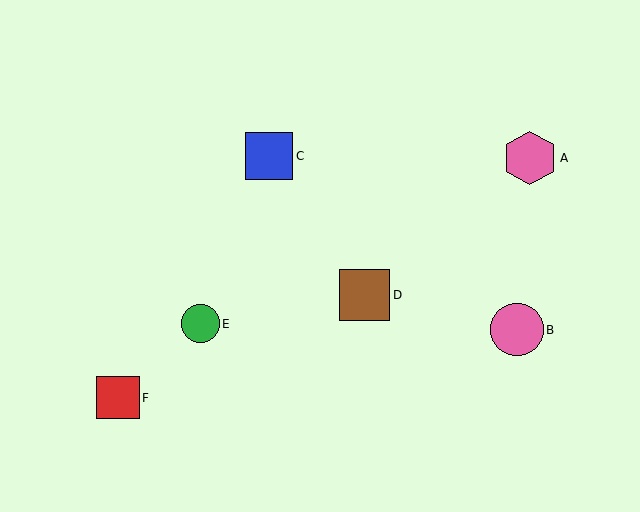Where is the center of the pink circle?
The center of the pink circle is at (517, 330).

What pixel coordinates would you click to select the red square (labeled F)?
Click at (118, 398) to select the red square F.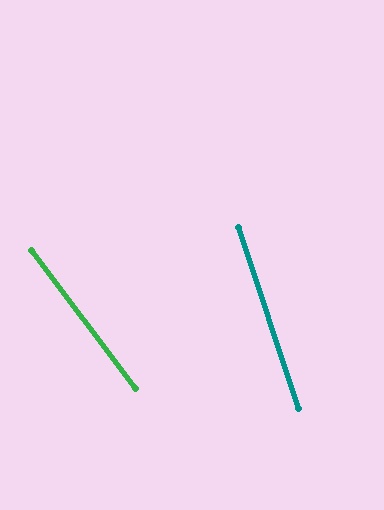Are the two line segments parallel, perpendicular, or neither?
Neither parallel nor perpendicular — they differ by about 19°.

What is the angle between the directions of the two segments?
Approximately 19 degrees.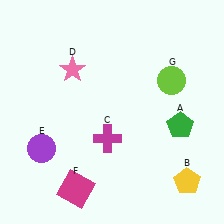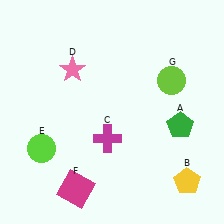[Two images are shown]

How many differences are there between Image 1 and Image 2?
There is 1 difference between the two images.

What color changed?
The circle (E) changed from purple in Image 1 to lime in Image 2.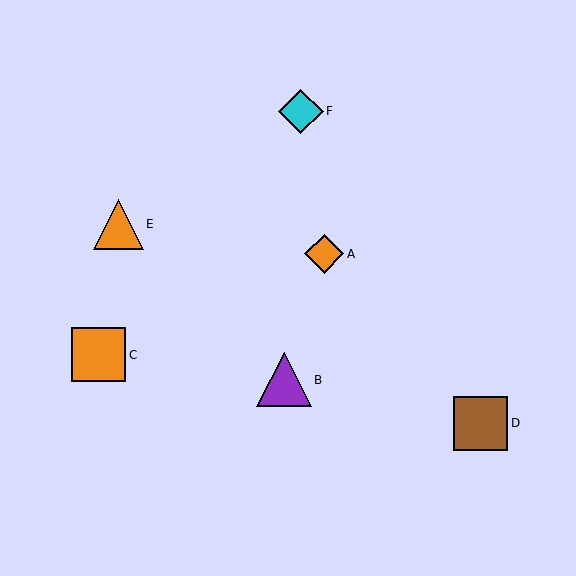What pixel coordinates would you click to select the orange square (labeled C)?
Click at (99, 355) to select the orange square C.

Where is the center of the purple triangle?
The center of the purple triangle is at (284, 380).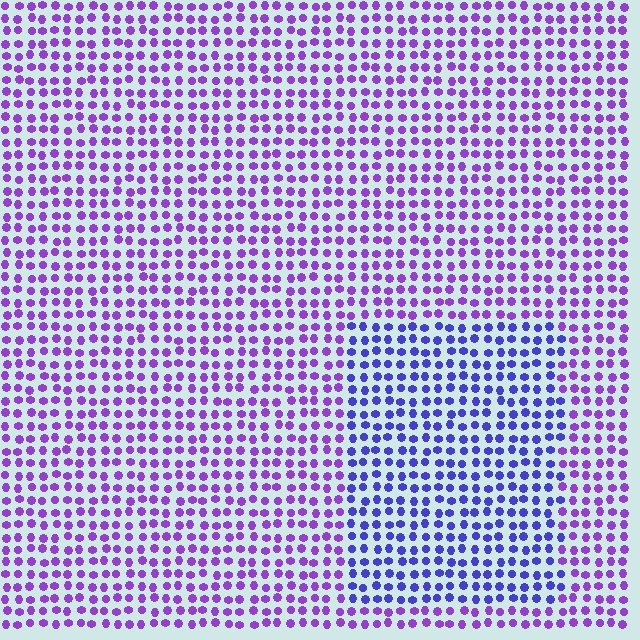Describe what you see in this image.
The image is filled with small purple elements in a uniform arrangement. A rectangle-shaped region is visible where the elements are tinted to a slightly different hue, forming a subtle color boundary.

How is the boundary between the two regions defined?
The boundary is defined purely by a slight shift in hue (about 35 degrees). Spacing, size, and orientation are identical on both sides.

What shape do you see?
I see a rectangle.